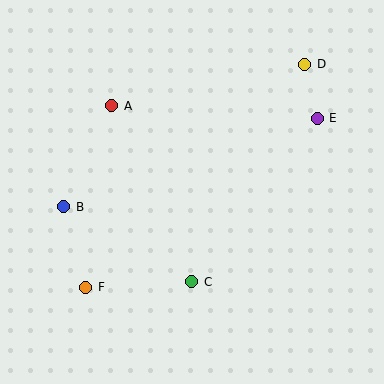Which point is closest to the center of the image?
Point C at (192, 282) is closest to the center.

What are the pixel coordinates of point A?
Point A is at (112, 106).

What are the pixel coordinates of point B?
Point B is at (64, 207).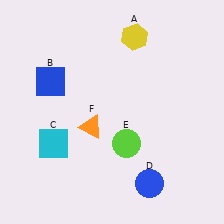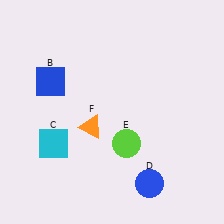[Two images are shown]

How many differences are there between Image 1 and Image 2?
There is 1 difference between the two images.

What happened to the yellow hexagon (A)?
The yellow hexagon (A) was removed in Image 2. It was in the top-right area of Image 1.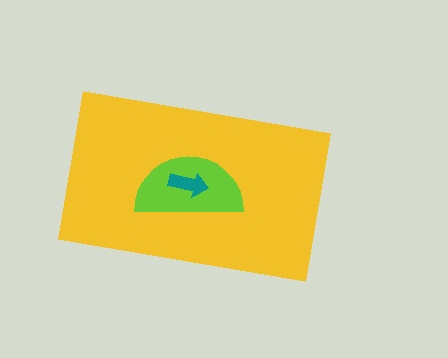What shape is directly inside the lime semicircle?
The teal arrow.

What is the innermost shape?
The teal arrow.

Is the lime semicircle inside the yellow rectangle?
Yes.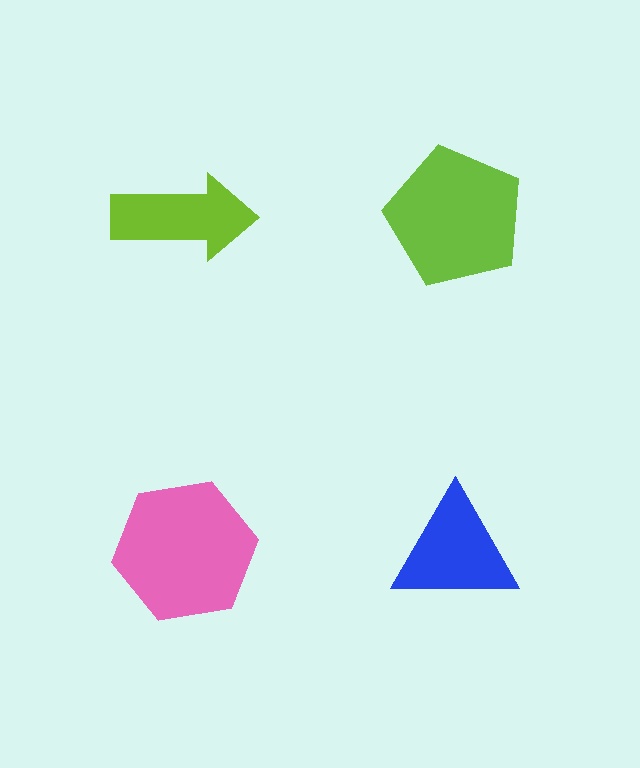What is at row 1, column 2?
A lime pentagon.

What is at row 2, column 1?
A pink hexagon.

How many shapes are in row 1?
2 shapes.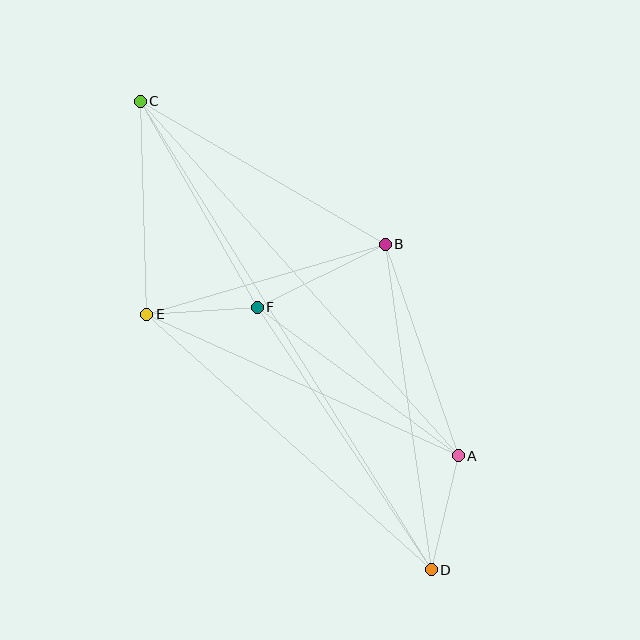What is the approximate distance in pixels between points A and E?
The distance between A and E is approximately 342 pixels.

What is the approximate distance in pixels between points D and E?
The distance between D and E is approximately 382 pixels.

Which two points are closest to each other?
Points E and F are closest to each other.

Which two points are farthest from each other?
Points C and D are farthest from each other.